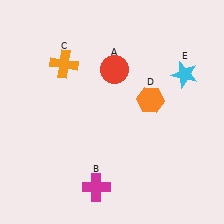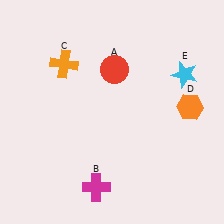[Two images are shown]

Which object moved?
The orange hexagon (D) moved right.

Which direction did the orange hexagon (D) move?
The orange hexagon (D) moved right.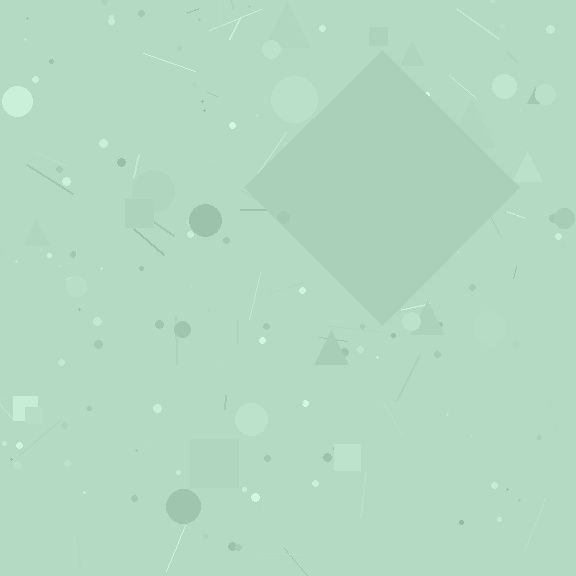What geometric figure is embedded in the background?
A diamond is embedded in the background.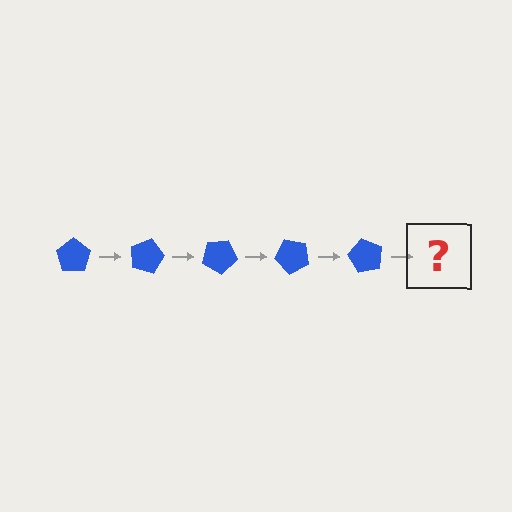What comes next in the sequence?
The next element should be a blue pentagon rotated 75 degrees.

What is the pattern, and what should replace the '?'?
The pattern is that the pentagon rotates 15 degrees each step. The '?' should be a blue pentagon rotated 75 degrees.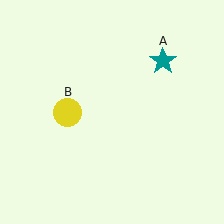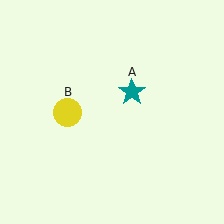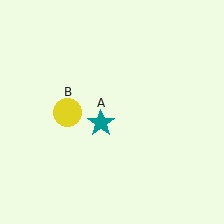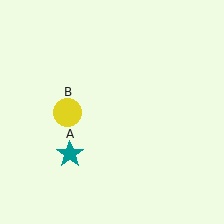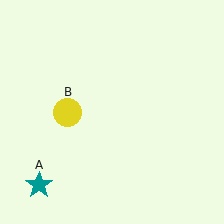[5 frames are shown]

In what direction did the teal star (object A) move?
The teal star (object A) moved down and to the left.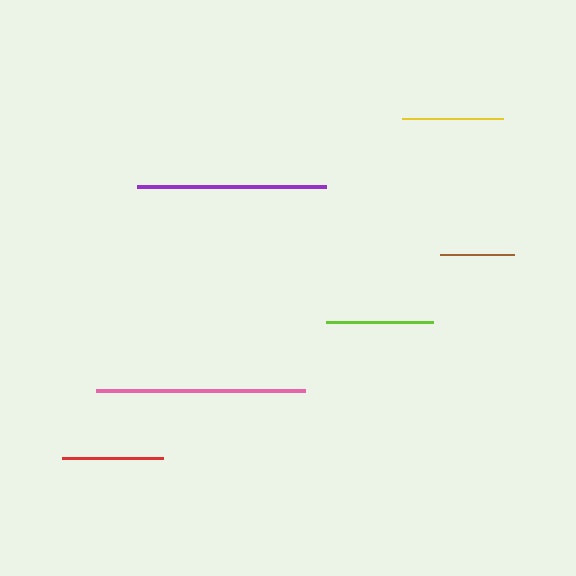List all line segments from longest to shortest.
From longest to shortest: pink, purple, lime, red, yellow, brown.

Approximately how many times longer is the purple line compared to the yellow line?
The purple line is approximately 1.9 times the length of the yellow line.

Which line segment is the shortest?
The brown line is the shortest at approximately 74 pixels.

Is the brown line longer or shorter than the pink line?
The pink line is longer than the brown line.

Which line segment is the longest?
The pink line is the longest at approximately 209 pixels.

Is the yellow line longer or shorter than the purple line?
The purple line is longer than the yellow line.